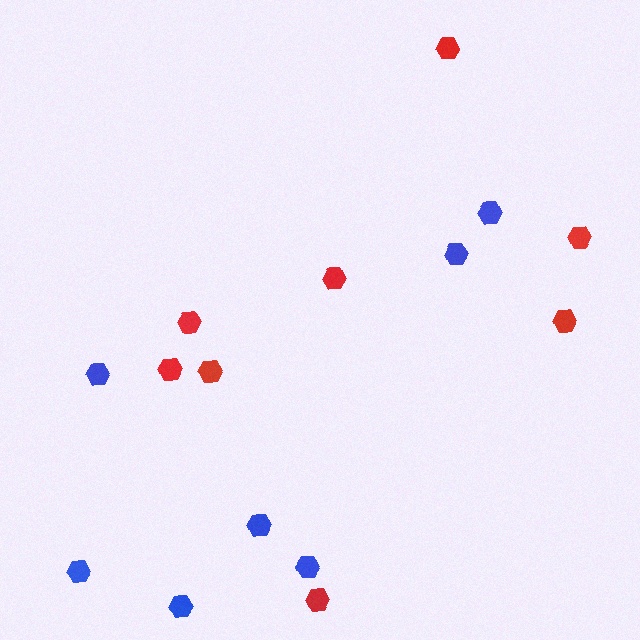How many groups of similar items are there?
There are 2 groups: one group of blue hexagons (7) and one group of red hexagons (8).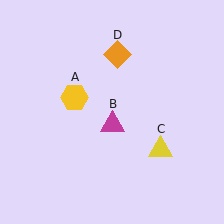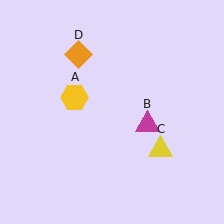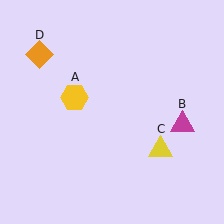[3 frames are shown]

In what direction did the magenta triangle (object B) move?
The magenta triangle (object B) moved right.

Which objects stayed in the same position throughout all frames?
Yellow hexagon (object A) and yellow triangle (object C) remained stationary.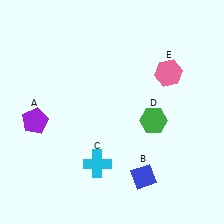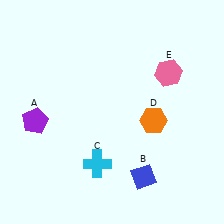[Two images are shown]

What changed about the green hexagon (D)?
In Image 1, D is green. In Image 2, it changed to orange.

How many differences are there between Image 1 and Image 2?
There is 1 difference between the two images.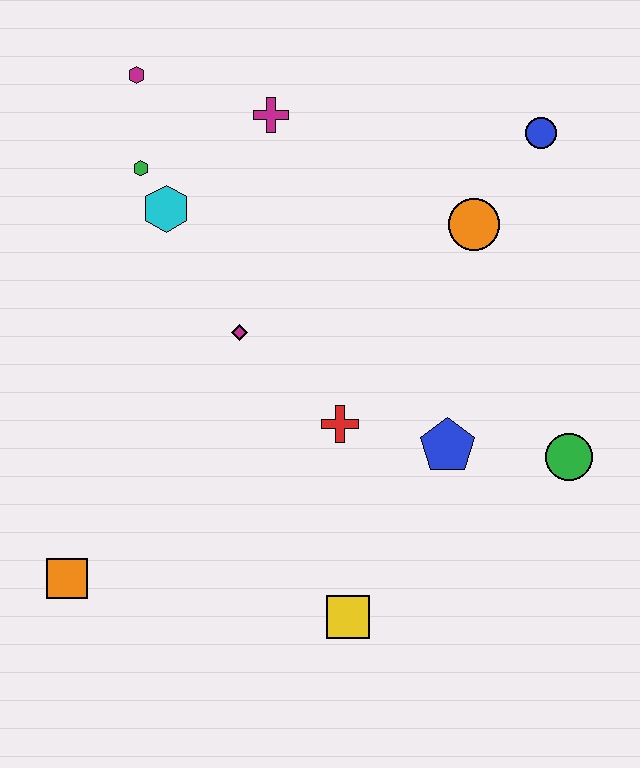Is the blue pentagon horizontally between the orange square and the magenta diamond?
No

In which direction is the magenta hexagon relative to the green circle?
The magenta hexagon is to the left of the green circle.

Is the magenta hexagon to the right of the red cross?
No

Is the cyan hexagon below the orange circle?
No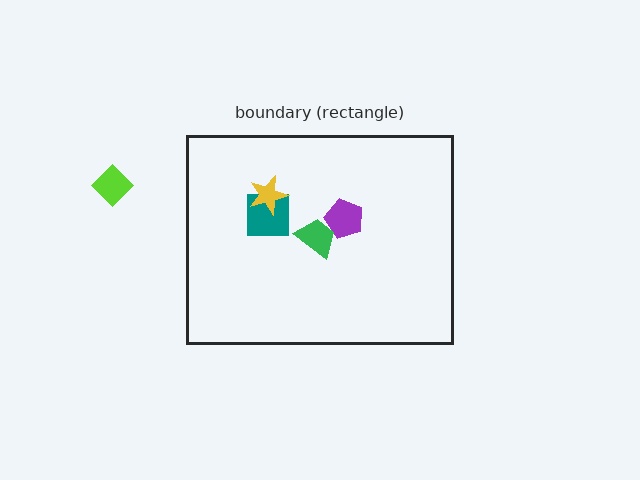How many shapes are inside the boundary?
4 inside, 1 outside.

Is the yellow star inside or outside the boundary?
Inside.